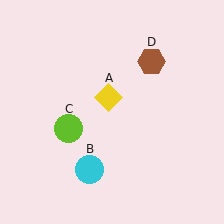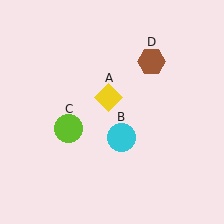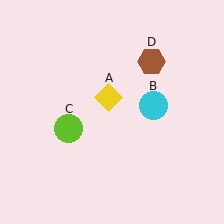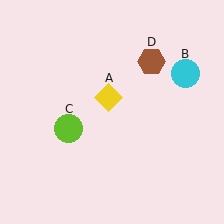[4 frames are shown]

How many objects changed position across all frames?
1 object changed position: cyan circle (object B).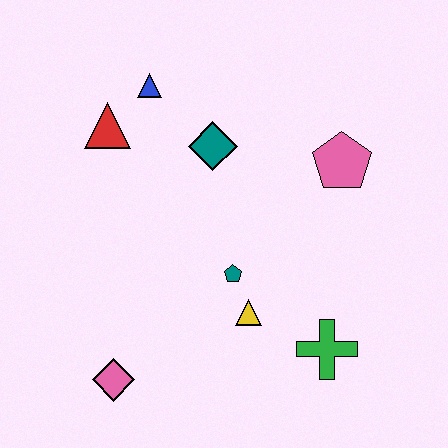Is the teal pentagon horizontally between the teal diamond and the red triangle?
No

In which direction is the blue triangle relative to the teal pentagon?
The blue triangle is above the teal pentagon.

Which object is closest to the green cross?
The yellow triangle is closest to the green cross.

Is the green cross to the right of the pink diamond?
Yes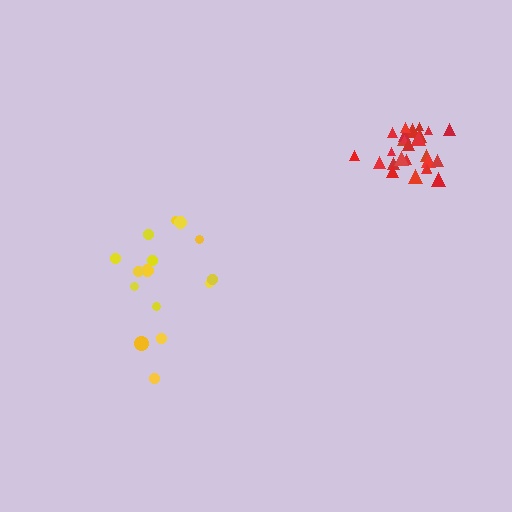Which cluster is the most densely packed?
Red.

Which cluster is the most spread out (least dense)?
Yellow.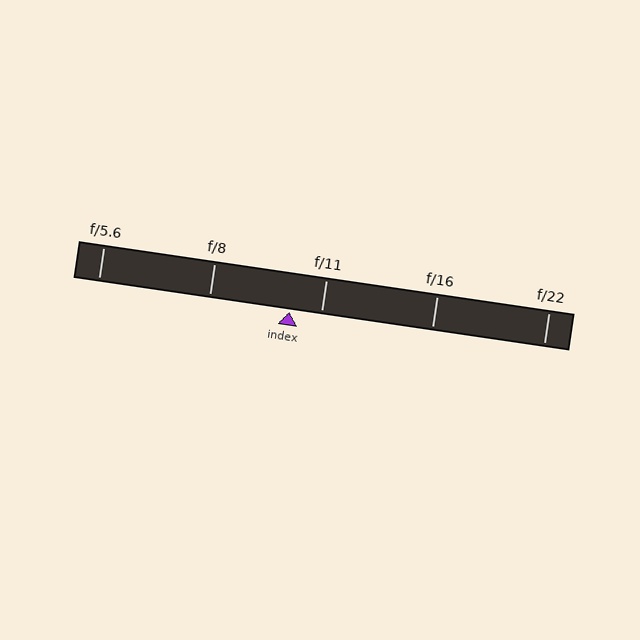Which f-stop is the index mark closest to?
The index mark is closest to f/11.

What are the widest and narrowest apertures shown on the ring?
The widest aperture shown is f/5.6 and the narrowest is f/22.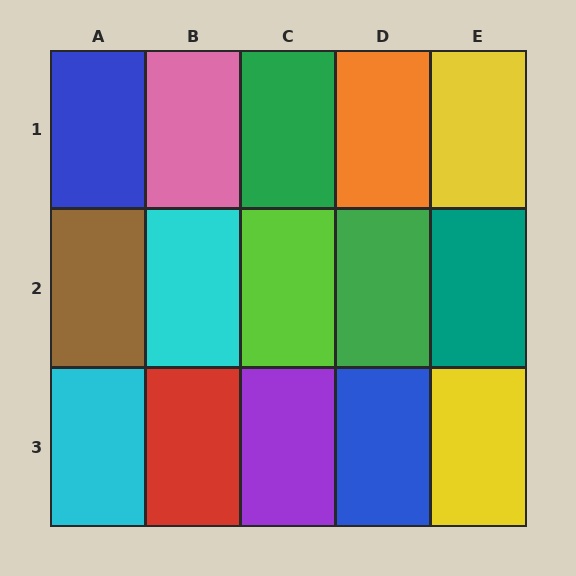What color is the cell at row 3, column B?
Red.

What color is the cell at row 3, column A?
Cyan.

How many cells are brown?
1 cell is brown.